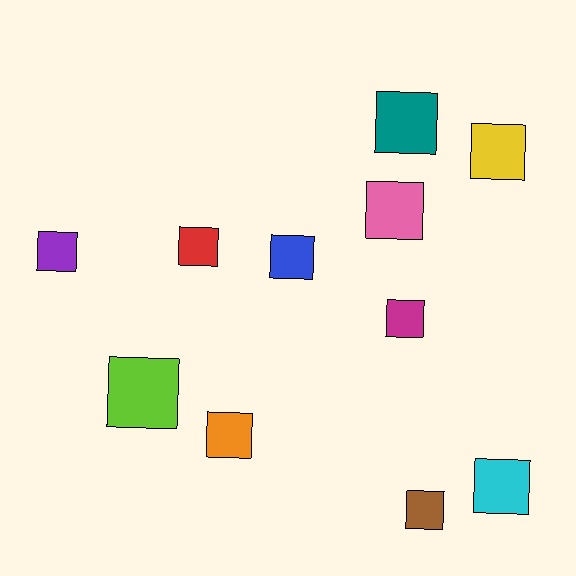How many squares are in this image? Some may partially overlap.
There are 11 squares.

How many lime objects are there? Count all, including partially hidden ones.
There is 1 lime object.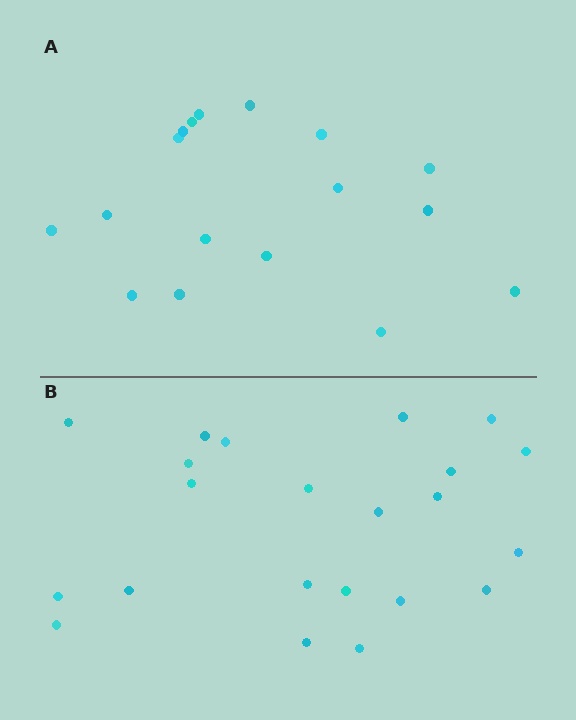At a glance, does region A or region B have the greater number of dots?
Region B (the bottom region) has more dots.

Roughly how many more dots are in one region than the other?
Region B has about 5 more dots than region A.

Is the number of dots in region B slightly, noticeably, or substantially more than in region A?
Region B has noticeably more, but not dramatically so. The ratio is roughly 1.3 to 1.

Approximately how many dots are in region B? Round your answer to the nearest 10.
About 20 dots. (The exact count is 22, which rounds to 20.)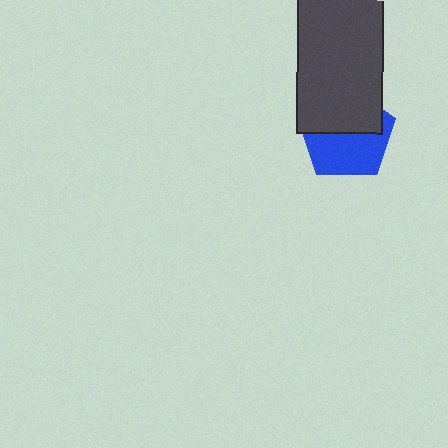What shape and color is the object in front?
The object in front is a dark gray rectangle.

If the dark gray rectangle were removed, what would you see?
You would see the complete blue pentagon.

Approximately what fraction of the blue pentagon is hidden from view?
Roughly 48% of the blue pentagon is hidden behind the dark gray rectangle.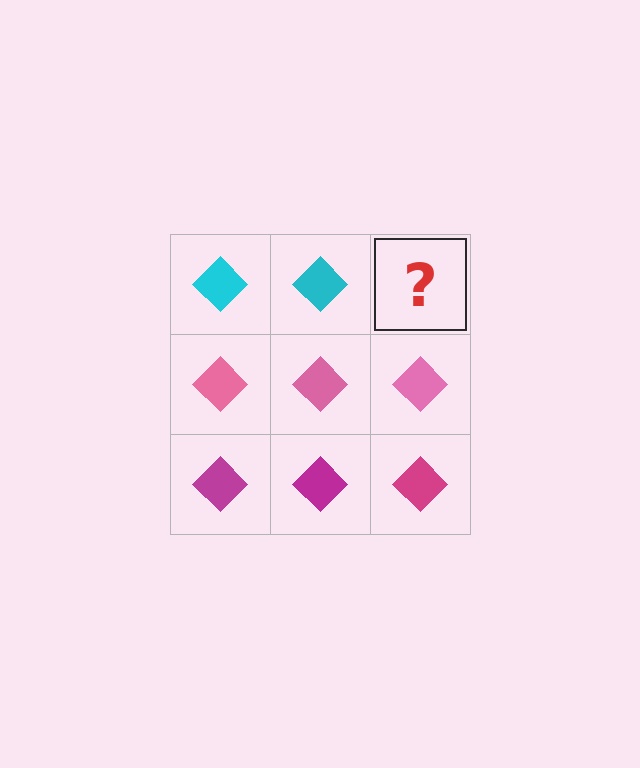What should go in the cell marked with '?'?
The missing cell should contain a cyan diamond.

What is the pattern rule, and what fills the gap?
The rule is that each row has a consistent color. The gap should be filled with a cyan diamond.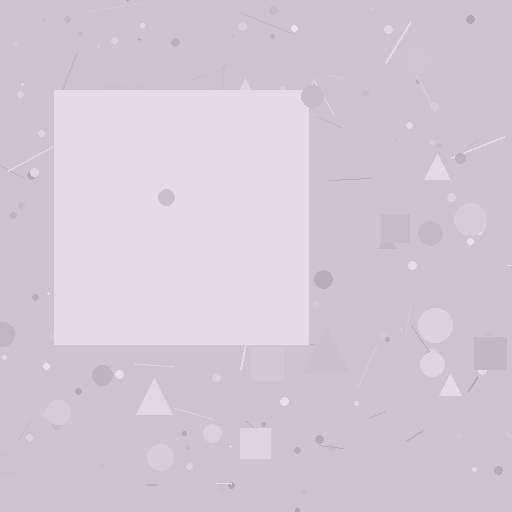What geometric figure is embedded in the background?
A square is embedded in the background.